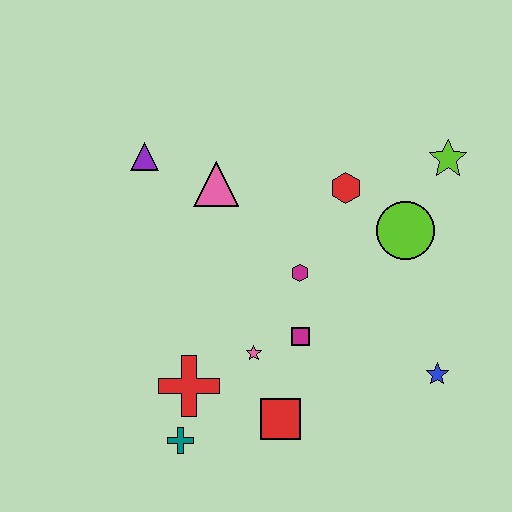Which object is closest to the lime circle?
The red hexagon is closest to the lime circle.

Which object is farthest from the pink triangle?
The blue star is farthest from the pink triangle.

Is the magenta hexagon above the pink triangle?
No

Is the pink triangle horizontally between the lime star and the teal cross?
Yes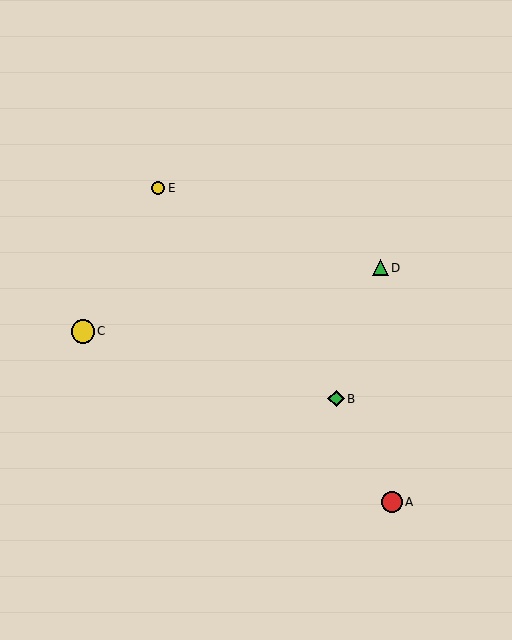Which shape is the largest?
The yellow circle (labeled C) is the largest.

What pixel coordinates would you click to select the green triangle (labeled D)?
Click at (380, 268) to select the green triangle D.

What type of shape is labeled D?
Shape D is a green triangle.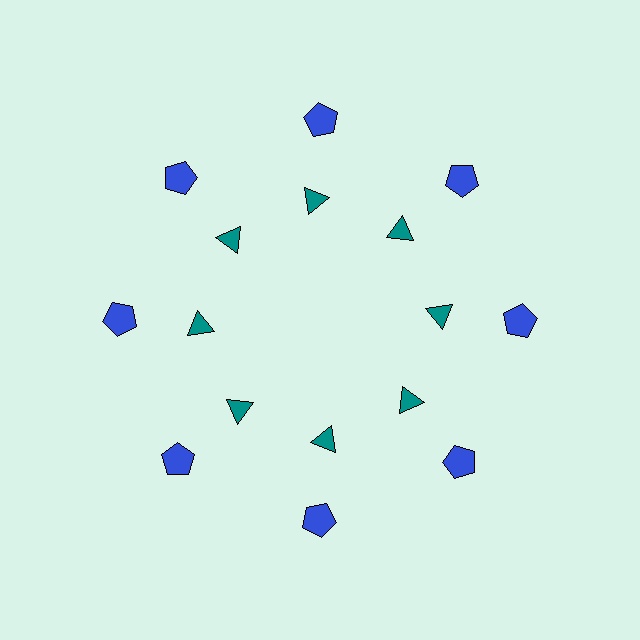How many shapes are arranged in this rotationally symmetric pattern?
There are 16 shapes, arranged in 8 groups of 2.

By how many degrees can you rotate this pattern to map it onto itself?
The pattern maps onto itself every 45 degrees of rotation.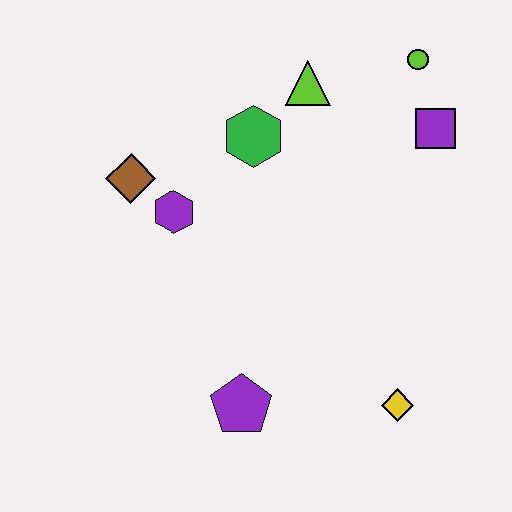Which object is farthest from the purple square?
The purple pentagon is farthest from the purple square.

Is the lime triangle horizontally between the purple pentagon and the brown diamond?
No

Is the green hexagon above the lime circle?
No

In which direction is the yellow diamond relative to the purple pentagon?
The yellow diamond is to the right of the purple pentagon.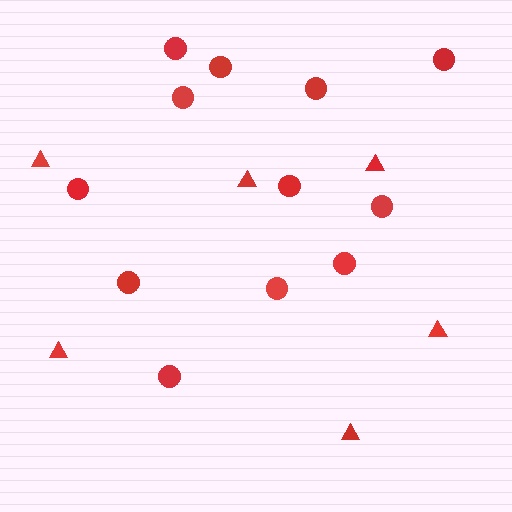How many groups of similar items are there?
There are 2 groups: one group of circles (12) and one group of triangles (6).